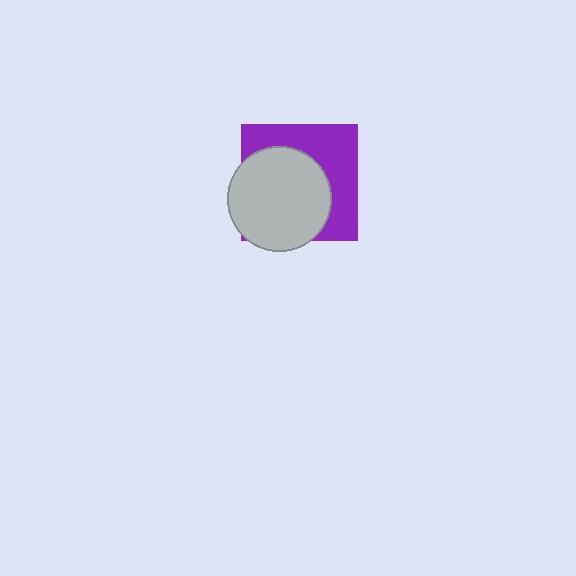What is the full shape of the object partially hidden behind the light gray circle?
The partially hidden object is a purple square.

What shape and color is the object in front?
The object in front is a light gray circle.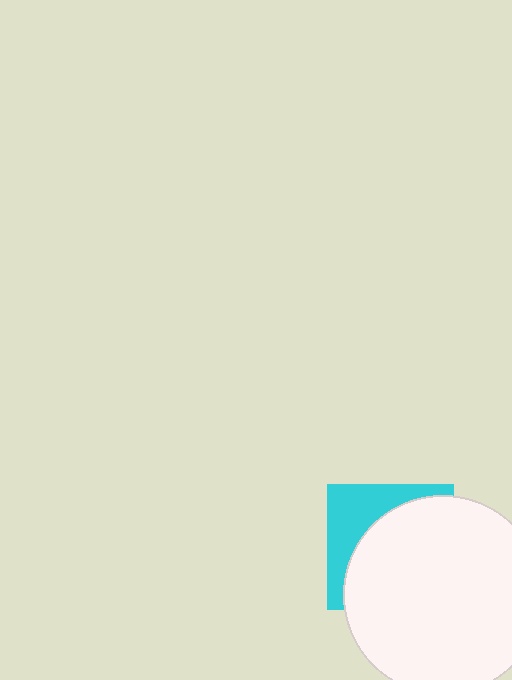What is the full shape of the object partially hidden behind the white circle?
The partially hidden object is a cyan square.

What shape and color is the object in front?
The object in front is a white circle.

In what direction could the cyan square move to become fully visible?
The cyan square could move toward the upper-left. That would shift it out from behind the white circle entirely.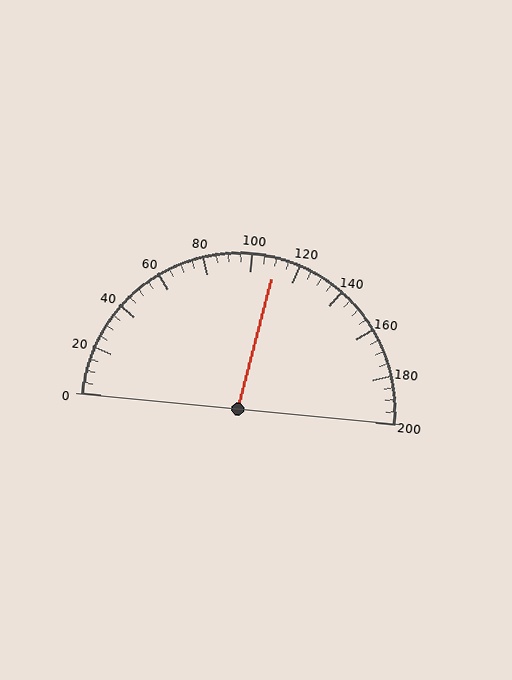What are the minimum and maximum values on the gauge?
The gauge ranges from 0 to 200.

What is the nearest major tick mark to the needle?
The nearest major tick mark is 120.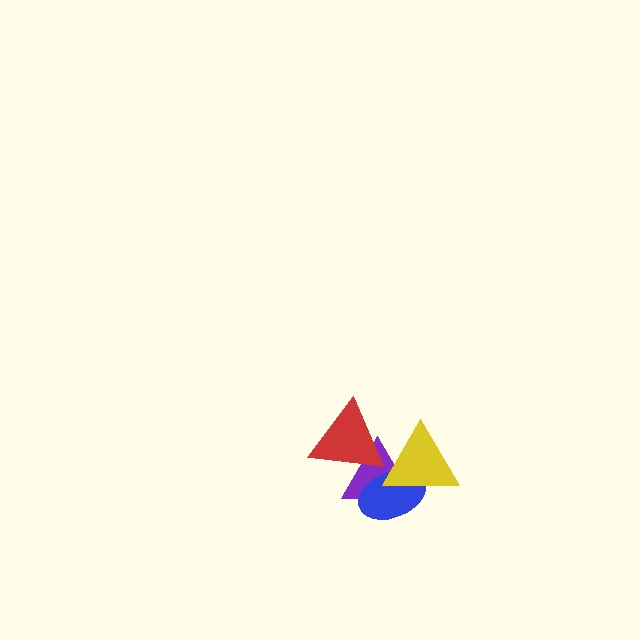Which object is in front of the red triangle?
The yellow triangle is in front of the red triangle.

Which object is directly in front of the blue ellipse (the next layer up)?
The red triangle is directly in front of the blue ellipse.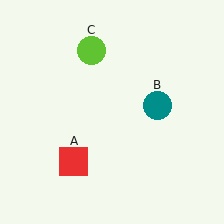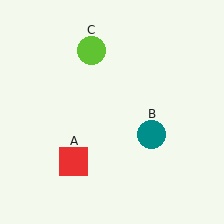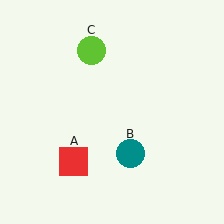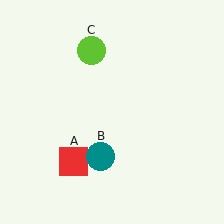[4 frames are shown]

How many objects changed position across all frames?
1 object changed position: teal circle (object B).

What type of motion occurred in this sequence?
The teal circle (object B) rotated clockwise around the center of the scene.